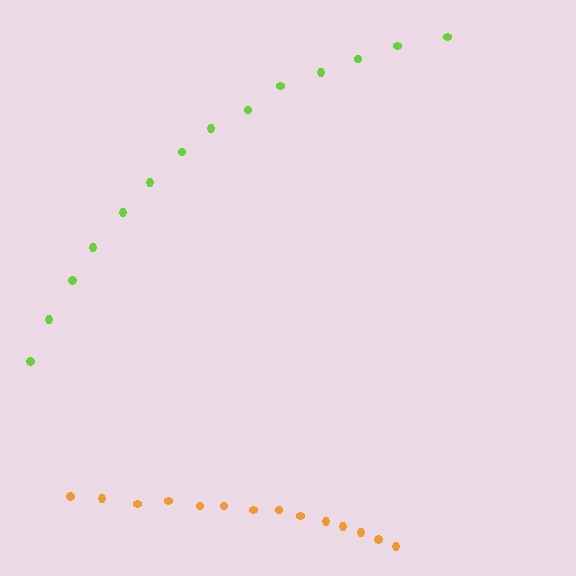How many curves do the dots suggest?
There are 2 distinct paths.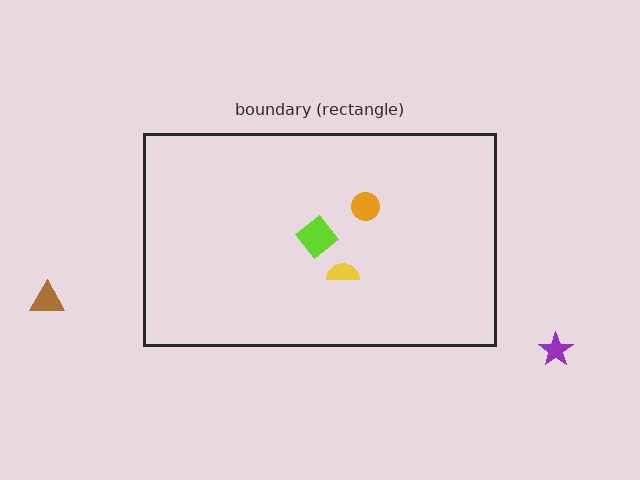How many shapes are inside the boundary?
3 inside, 2 outside.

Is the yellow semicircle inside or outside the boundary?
Inside.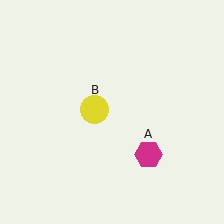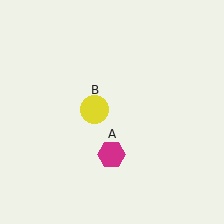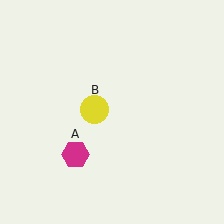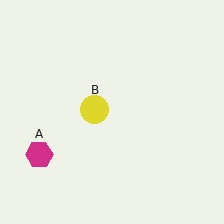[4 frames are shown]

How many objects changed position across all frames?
1 object changed position: magenta hexagon (object A).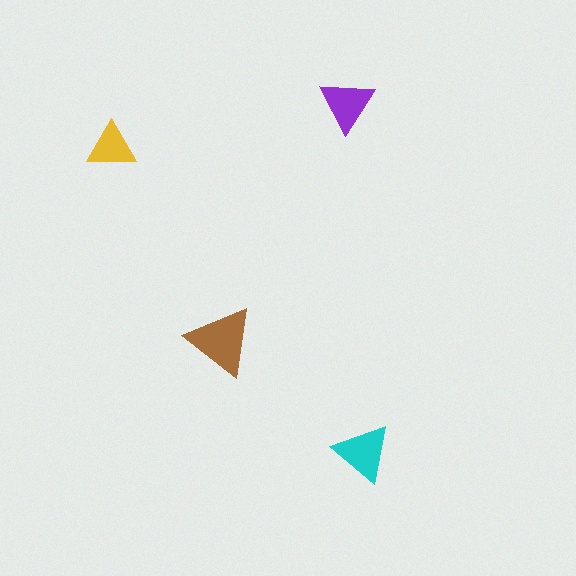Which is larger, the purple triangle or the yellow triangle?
The purple one.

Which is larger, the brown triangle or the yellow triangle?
The brown one.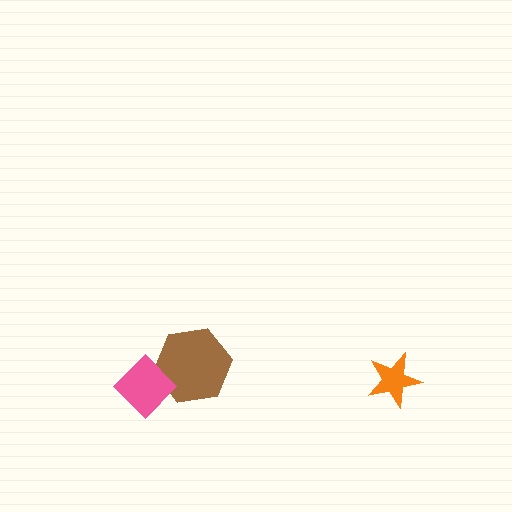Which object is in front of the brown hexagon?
The pink diamond is in front of the brown hexagon.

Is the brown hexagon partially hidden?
Yes, it is partially covered by another shape.